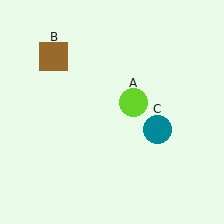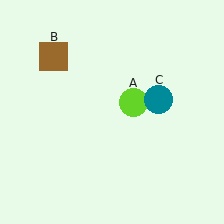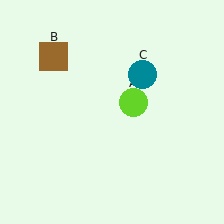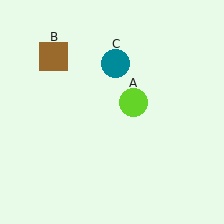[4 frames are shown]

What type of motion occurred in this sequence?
The teal circle (object C) rotated counterclockwise around the center of the scene.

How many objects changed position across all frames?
1 object changed position: teal circle (object C).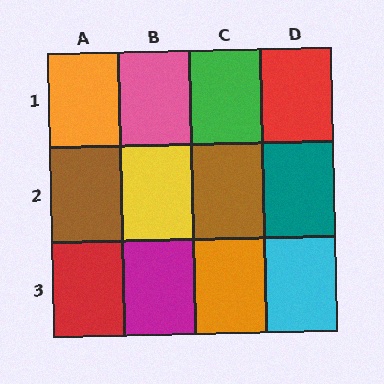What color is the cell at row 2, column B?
Yellow.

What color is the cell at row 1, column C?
Green.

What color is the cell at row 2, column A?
Brown.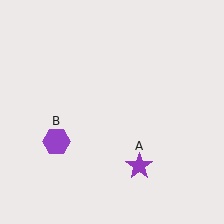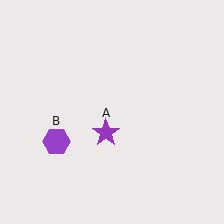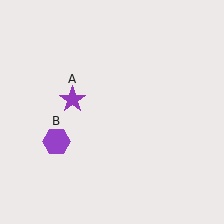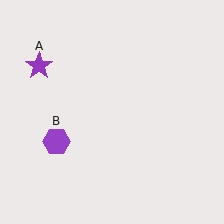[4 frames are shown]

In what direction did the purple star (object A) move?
The purple star (object A) moved up and to the left.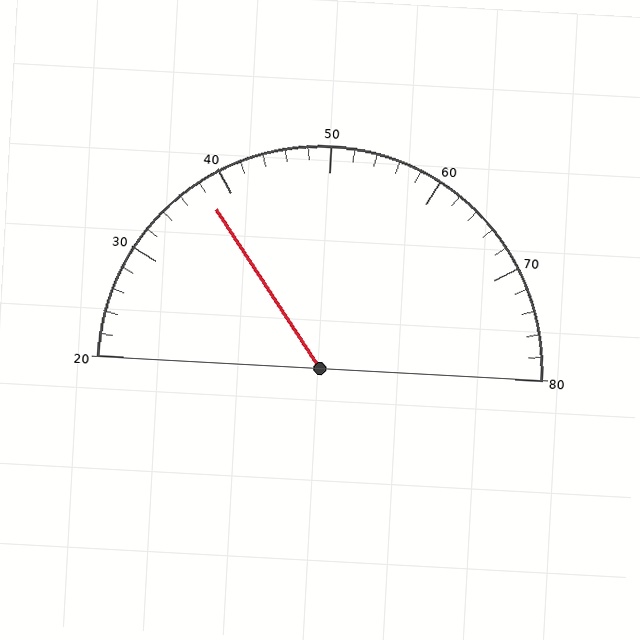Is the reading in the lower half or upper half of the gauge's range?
The reading is in the lower half of the range (20 to 80).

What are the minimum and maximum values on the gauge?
The gauge ranges from 20 to 80.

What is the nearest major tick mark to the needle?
The nearest major tick mark is 40.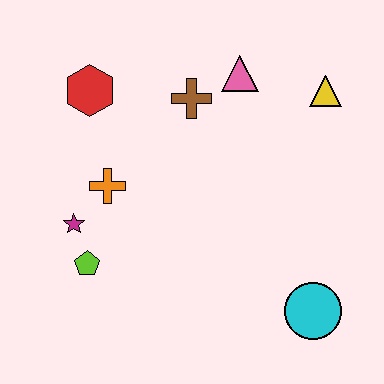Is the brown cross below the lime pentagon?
No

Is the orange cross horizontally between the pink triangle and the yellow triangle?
No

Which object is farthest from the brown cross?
The cyan circle is farthest from the brown cross.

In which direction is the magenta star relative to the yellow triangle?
The magenta star is to the left of the yellow triangle.